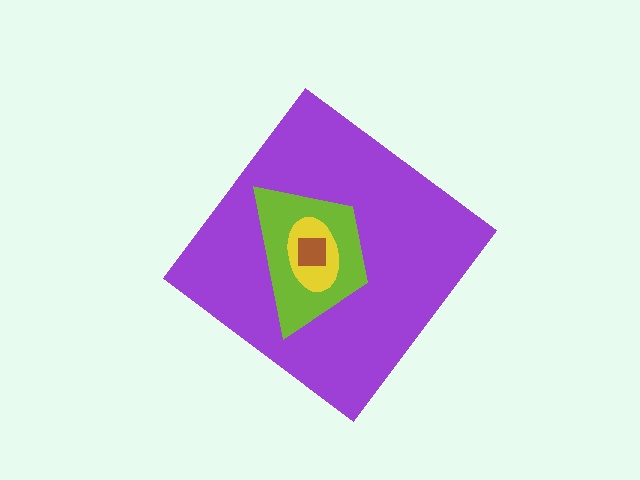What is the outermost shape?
The purple diamond.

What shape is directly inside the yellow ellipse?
The brown square.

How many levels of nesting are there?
4.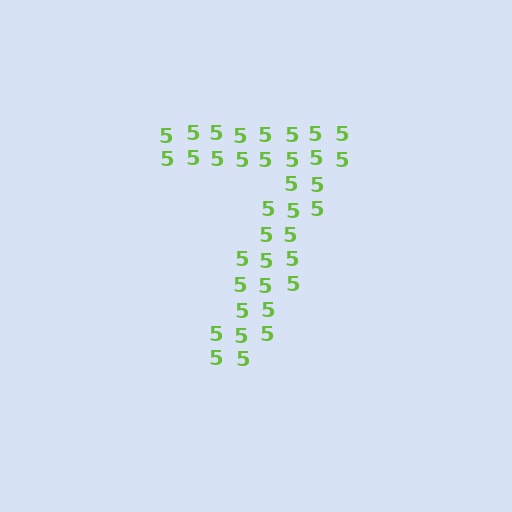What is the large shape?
The large shape is the digit 7.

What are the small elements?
The small elements are digit 5's.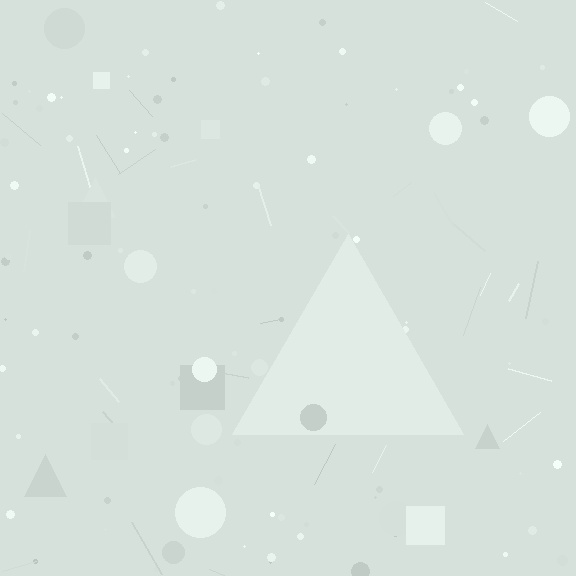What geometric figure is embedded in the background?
A triangle is embedded in the background.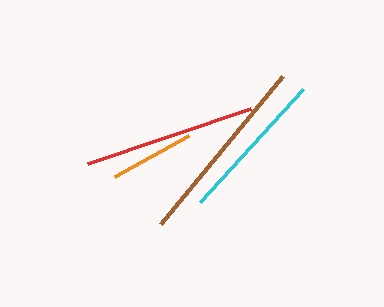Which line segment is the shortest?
The orange line is the shortest at approximately 85 pixels.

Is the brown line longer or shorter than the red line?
The brown line is longer than the red line.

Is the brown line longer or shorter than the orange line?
The brown line is longer than the orange line.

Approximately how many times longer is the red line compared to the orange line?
The red line is approximately 2.0 times the length of the orange line.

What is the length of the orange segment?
The orange segment is approximately 85 pixels long.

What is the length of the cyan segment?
The cyan segment is approximately 152 pixels long.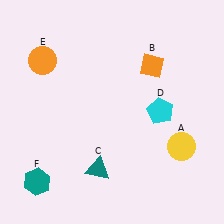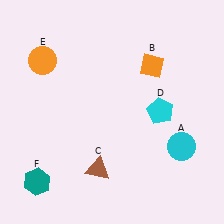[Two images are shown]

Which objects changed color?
A changed from yellow to cyan. C changed from teal to brown.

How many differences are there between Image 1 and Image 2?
There are 2 differences between the two images.